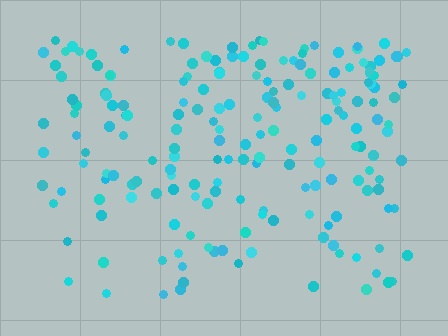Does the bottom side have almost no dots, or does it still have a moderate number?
Still a moderate number, just noticeably fewer than the top.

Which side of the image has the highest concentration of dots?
The top.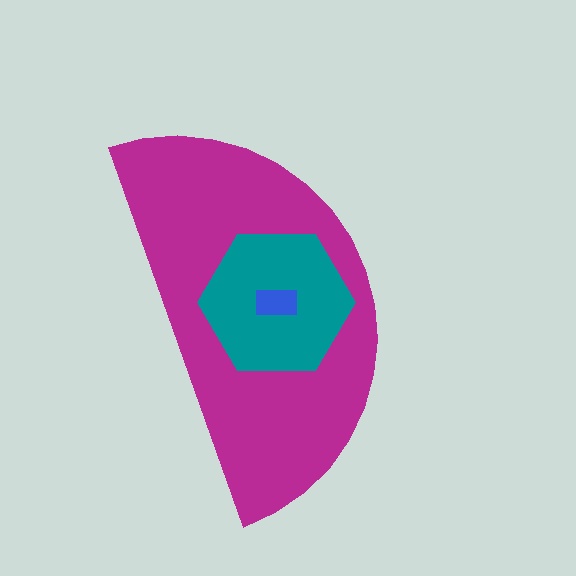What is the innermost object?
The blue rectangle.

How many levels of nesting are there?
3.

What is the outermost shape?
The magenta semicircle.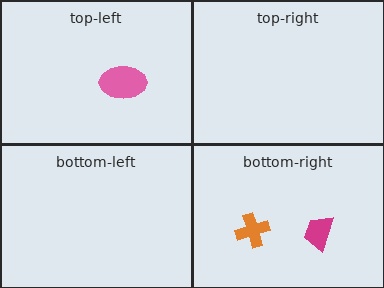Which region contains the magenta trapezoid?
The bottom-right region.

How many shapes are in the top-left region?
1.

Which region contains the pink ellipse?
The top-left region.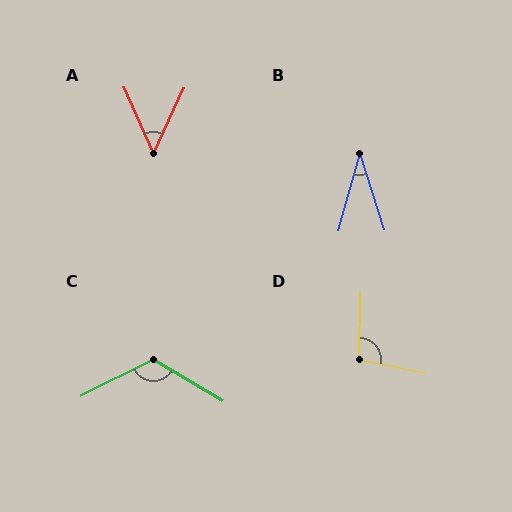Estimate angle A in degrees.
Approximately 49 degrees.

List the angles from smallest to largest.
B (33°), A (49°), D (100°), C (123°).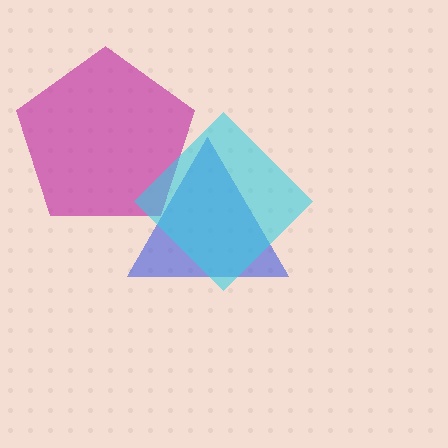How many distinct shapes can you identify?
There are 3 distinct shapes: a blue triangle, a magenta pentagon, a cyan diamond.